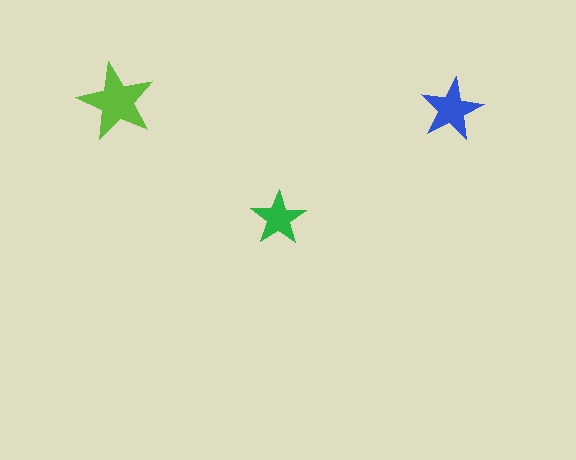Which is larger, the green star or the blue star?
The blue one.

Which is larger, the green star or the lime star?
The lime one.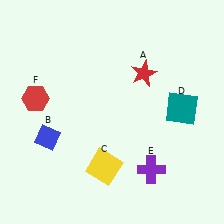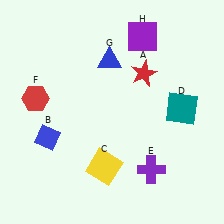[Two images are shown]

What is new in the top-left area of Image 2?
A blue triangle (G) was added in the top-left area of Image 2.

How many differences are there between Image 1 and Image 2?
There are 2 differences between the two images.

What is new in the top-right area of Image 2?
A purple square (H) was added in the top-right area of Image 2.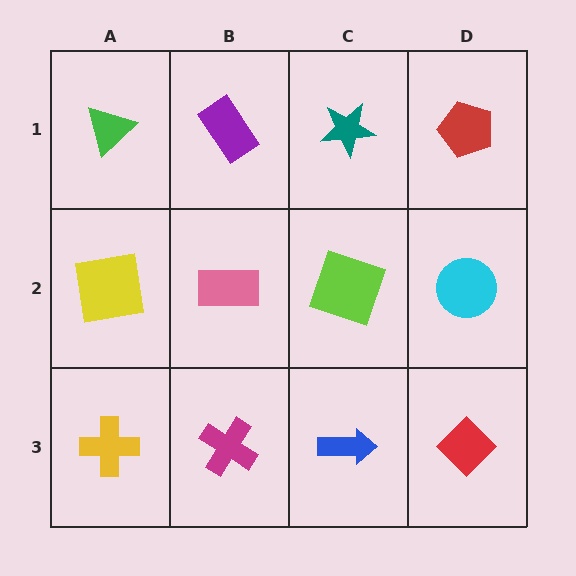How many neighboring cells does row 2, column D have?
3.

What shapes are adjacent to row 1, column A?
A yellow square (row 2, column A), a purple rectangle (row 1, column B).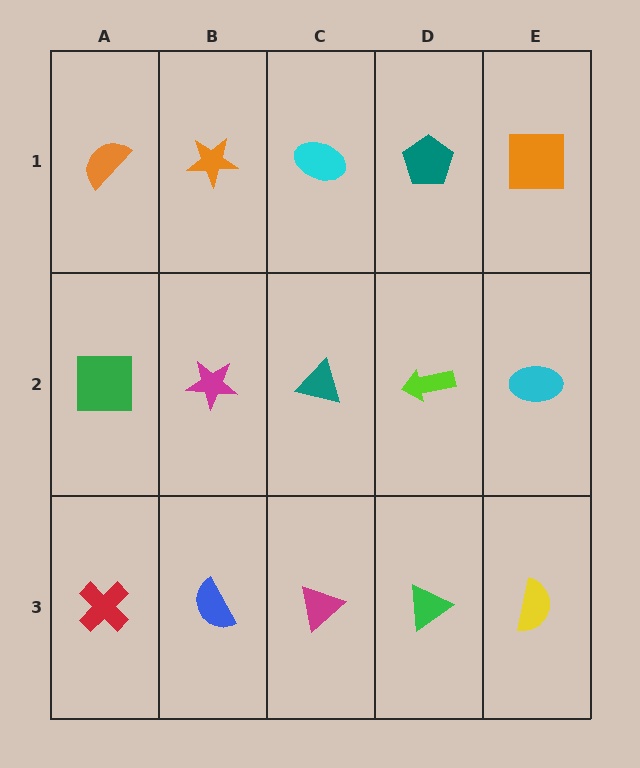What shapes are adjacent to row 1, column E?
A cyan ellipse (row 2, column E), a teal pentagon (row 1, column D).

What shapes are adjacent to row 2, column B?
An orange star (row 1, column B), a blue semicircle (row 3, column B), a green square (row 2, column A), a teal triangle (row 2, column C).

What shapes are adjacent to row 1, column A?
A green square (row 2, column A), an orange star (row 1, column B).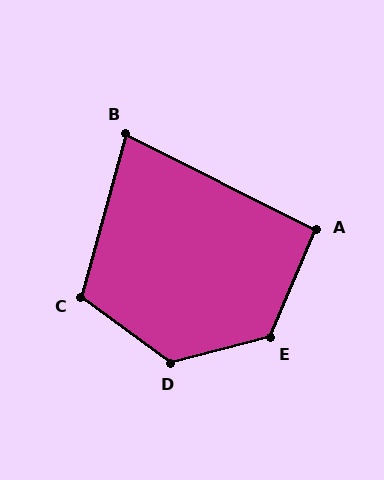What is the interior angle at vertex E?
Approximately 128 degrees (obtuse).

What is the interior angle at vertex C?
Approximately 111 degrees (obtuse).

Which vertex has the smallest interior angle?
B, at approximately 79 degrees.